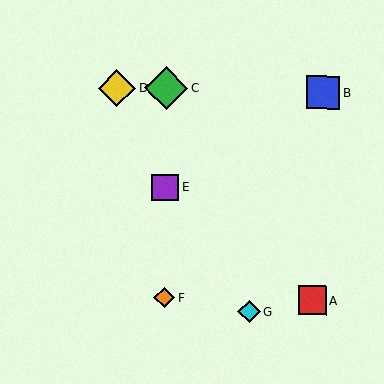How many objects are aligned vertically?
3 objects (C, E, F) are aligned vertically.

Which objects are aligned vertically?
Objects C, E, F are aligned vertically.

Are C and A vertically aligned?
No, C is at x≈166 and A is at x≈312.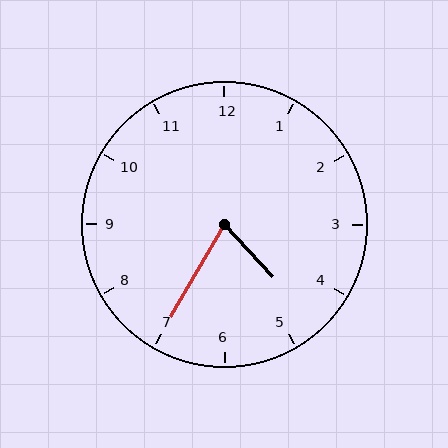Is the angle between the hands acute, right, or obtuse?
It is acute.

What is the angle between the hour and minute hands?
Approximately 72 degrees.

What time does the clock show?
4:35.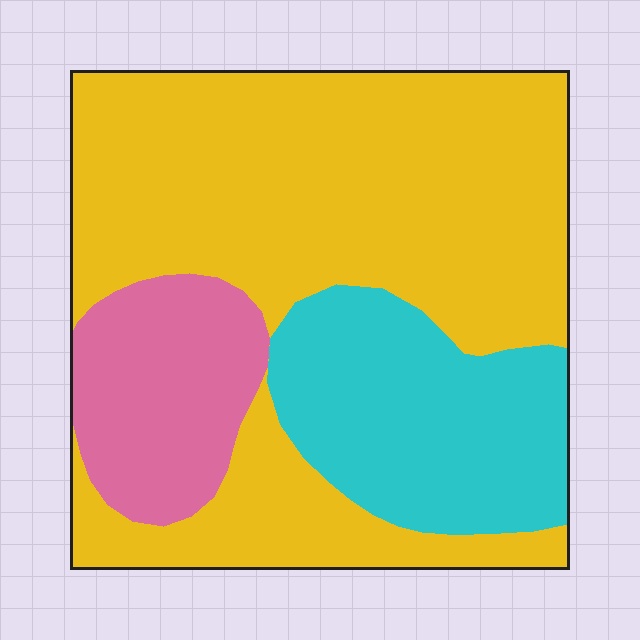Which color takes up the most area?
Yellow, at roughly 60%.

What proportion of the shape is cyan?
Cyan takes up about one quarter (1/4) of the shape.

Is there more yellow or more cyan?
Yellow.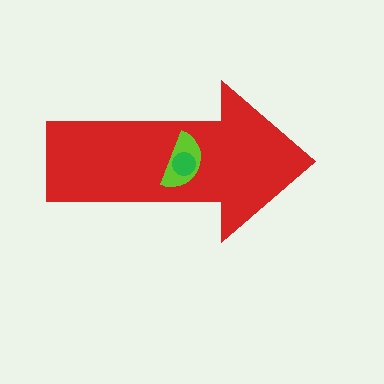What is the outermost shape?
The red arrow.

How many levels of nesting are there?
3.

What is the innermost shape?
The green circle.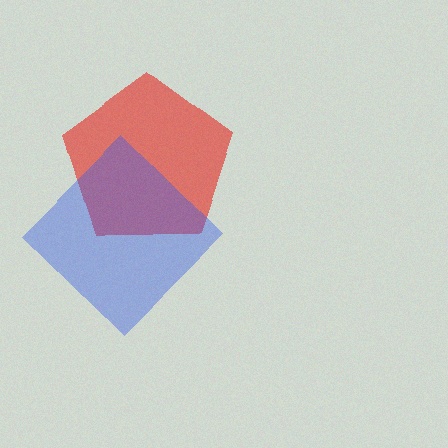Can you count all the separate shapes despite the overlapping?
Yes, there are 2 separate shapes.